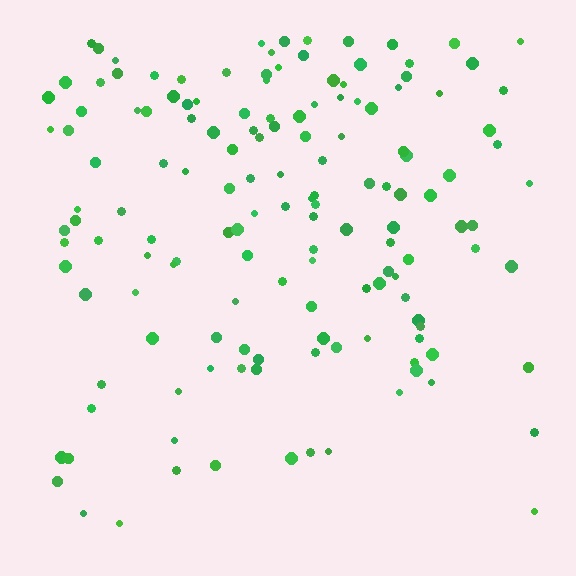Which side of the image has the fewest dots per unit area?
The bottom.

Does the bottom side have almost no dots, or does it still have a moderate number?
Still a moderate number, just noticeably fewer than the top.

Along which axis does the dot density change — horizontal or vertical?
Vertical.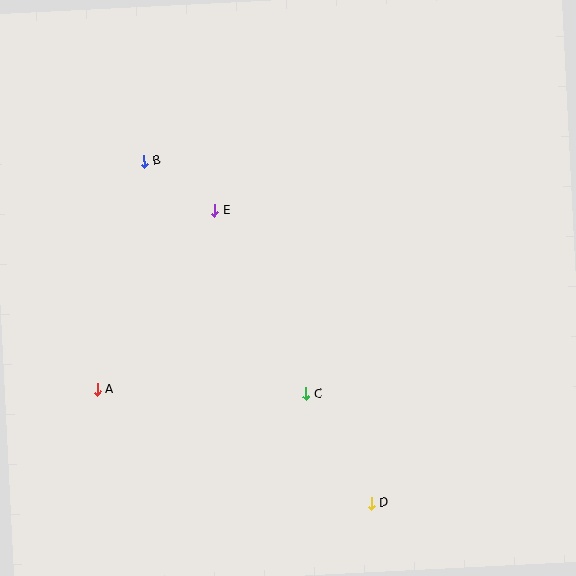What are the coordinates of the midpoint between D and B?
The midpoint between D and B is at (258, 332).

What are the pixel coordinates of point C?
Point C is at (306, 394).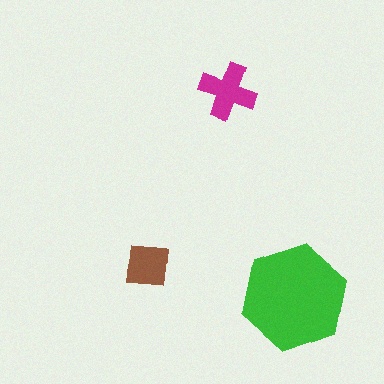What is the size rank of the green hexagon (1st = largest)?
1st.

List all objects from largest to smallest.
The green hexagon, the magenta cross, the brown square.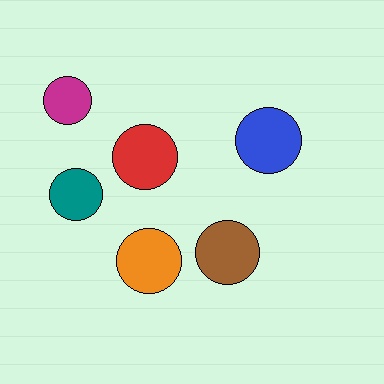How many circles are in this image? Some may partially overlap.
There are 6 circles.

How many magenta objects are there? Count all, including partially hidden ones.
There is 1 magenta object.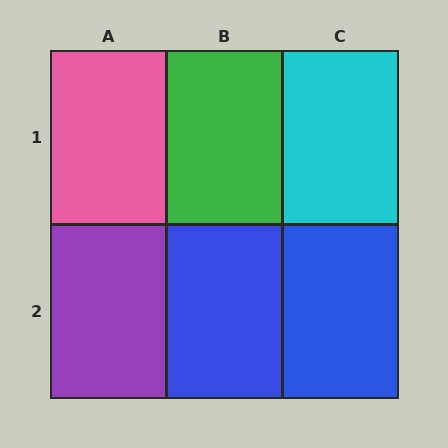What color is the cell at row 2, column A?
Purple.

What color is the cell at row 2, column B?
Blue.